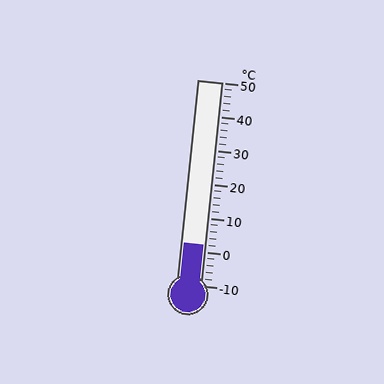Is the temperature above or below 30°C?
The temperature is below 30°C.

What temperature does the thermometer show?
The thermometer shows approximately 2°C.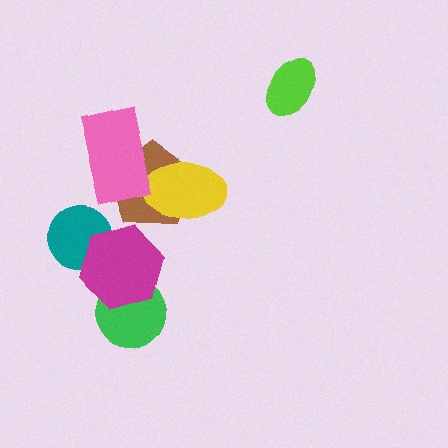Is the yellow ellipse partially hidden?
Yes, it is partially covered by another shape.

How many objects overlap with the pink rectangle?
2 objects overlap with the pink rectangle.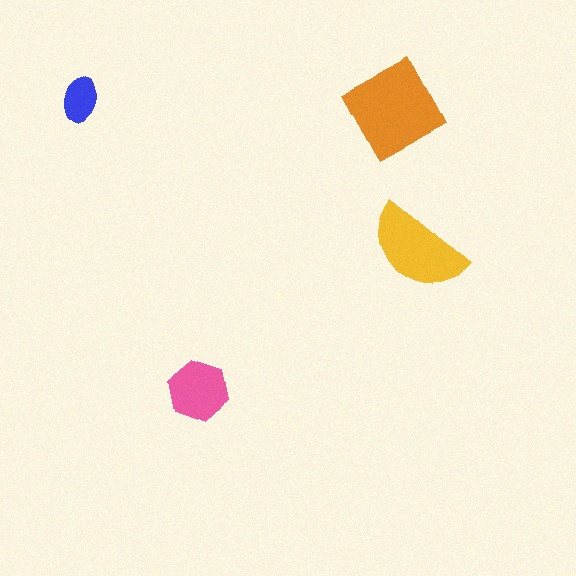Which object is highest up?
The blue ellipse is topmost.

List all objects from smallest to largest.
The blue ellipse, the pink hexagon, the yellow semicircle, the orange diamond.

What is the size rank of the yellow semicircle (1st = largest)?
2nd.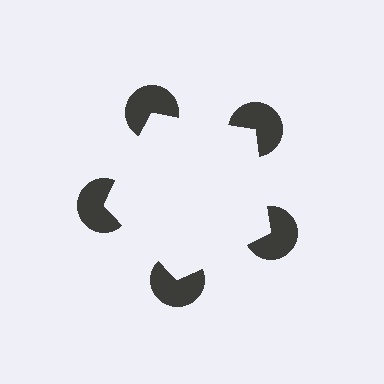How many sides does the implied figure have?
5 sides.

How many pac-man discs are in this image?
There are 5 — one at each vertex of the illusory pentagon.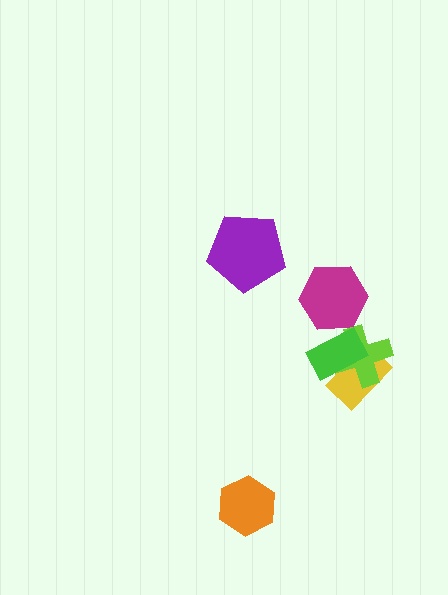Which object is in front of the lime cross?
The green rectangle is in front of the lime cross.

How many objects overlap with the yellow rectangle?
2 objects overlap with the yellow rectangle.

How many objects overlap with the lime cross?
2 objects overlap with the lime cross.